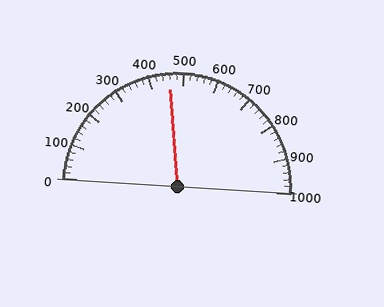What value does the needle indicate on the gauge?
The needle indicates approximately 460.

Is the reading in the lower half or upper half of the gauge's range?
The reading is in the lower half of the range (0 to 1000).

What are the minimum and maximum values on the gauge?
The gauge ranges from 0 to 1000.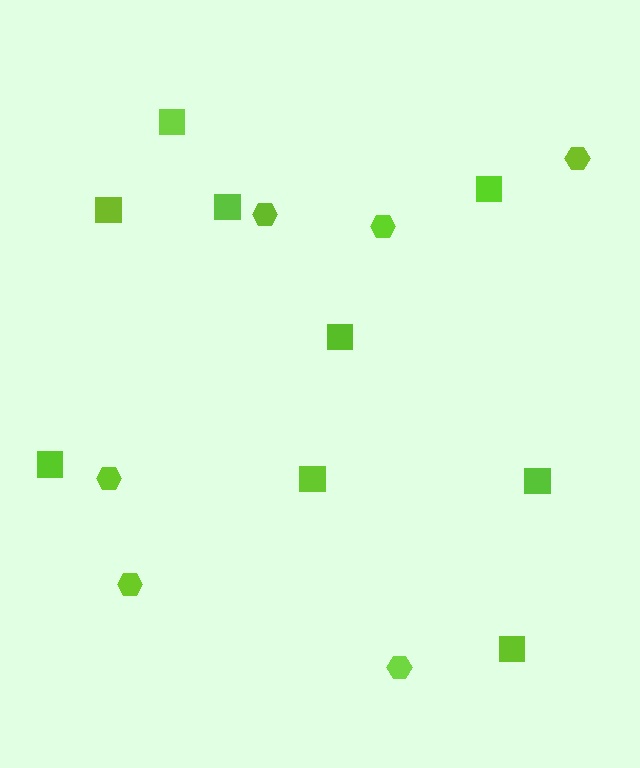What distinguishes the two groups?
There are 2 groups: one group of squares (9) and one group of hexagons (6).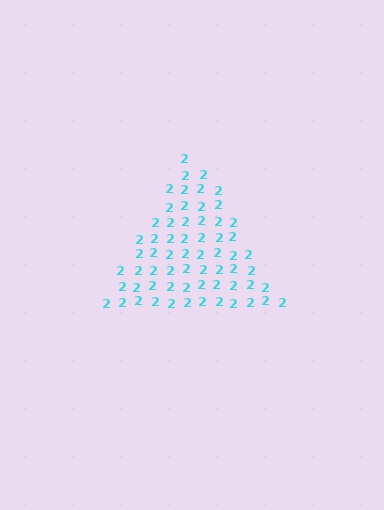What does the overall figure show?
The overall figure shows a triangle.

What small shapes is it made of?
It is made of small digit 2's.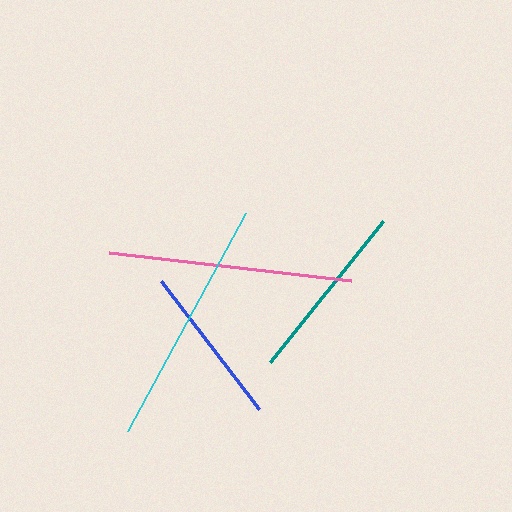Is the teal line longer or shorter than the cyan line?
The cyan line is longer than the teal line.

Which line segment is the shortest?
The blue line is the shortest at approximately 161 pixels.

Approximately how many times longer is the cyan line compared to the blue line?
The cyan line is approximately 1.5 times the length of the blue line.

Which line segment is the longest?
The cyan line is the longest at approximately 248 pixels.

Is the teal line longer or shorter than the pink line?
The pink line is longer than the teal line.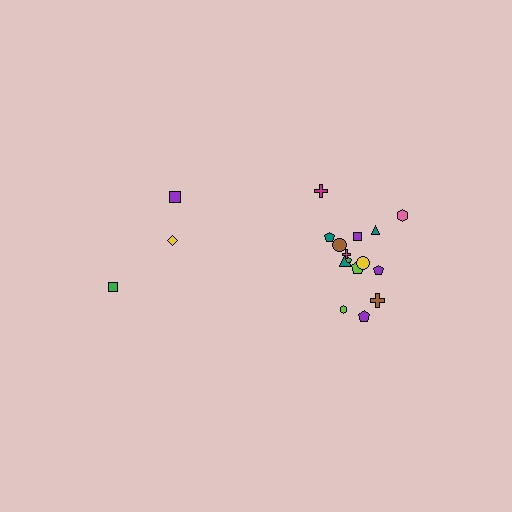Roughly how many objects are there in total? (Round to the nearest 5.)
Roughly 20 objects in total.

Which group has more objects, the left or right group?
The right group.